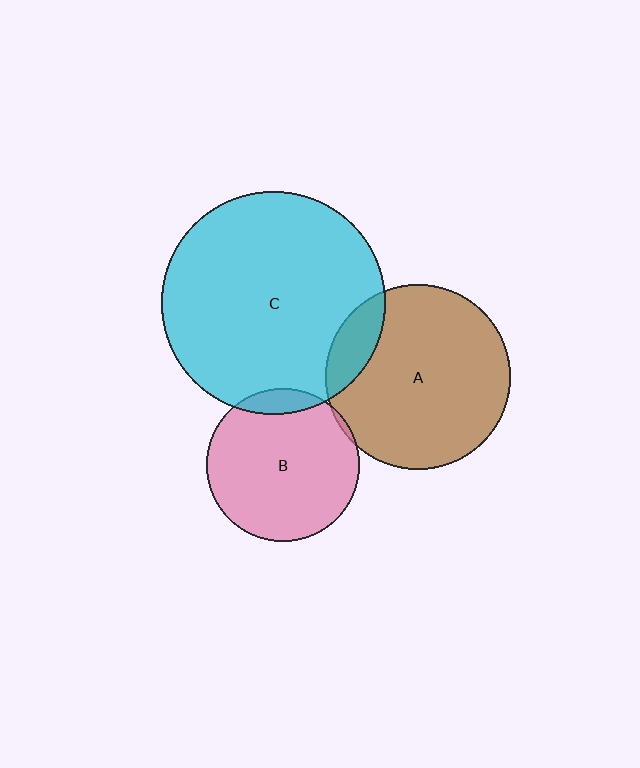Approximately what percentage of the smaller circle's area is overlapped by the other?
Approximately 5%.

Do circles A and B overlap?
Yes.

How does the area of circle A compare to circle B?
Approximately 1.5 times.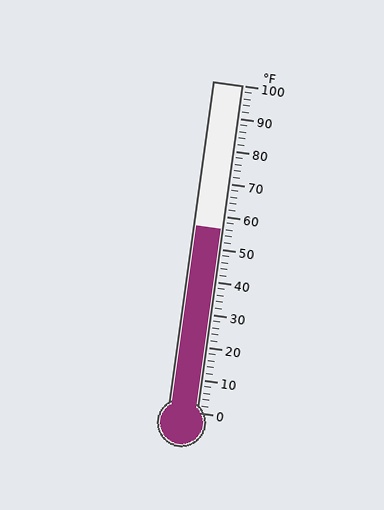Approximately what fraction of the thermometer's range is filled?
The thermometer is filled to approximately 55% of its range.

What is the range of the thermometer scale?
The thermometer scale ranges from 0°F to 100°F.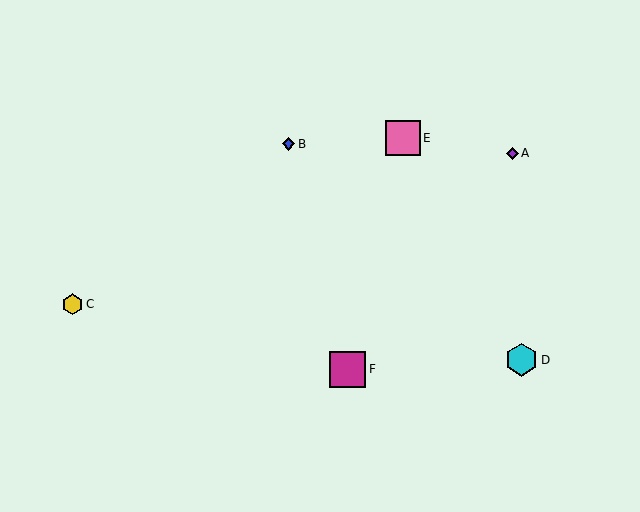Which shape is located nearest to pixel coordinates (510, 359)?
The cyan hexagon (labeled D) at (522, 360) is nearest to that location.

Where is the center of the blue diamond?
The center of the blue diamond is at (289, 144).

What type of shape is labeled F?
Shape F is a magenta square.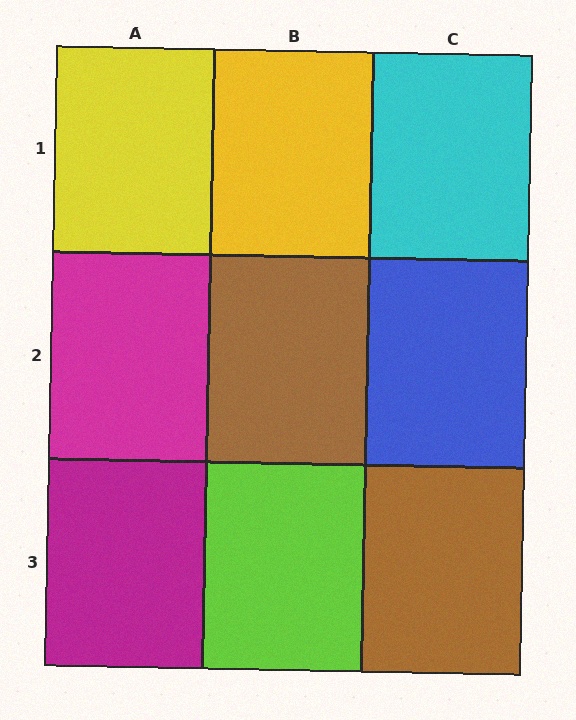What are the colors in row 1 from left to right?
Yellow, yellow, cyan.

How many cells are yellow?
2 cells are yellow.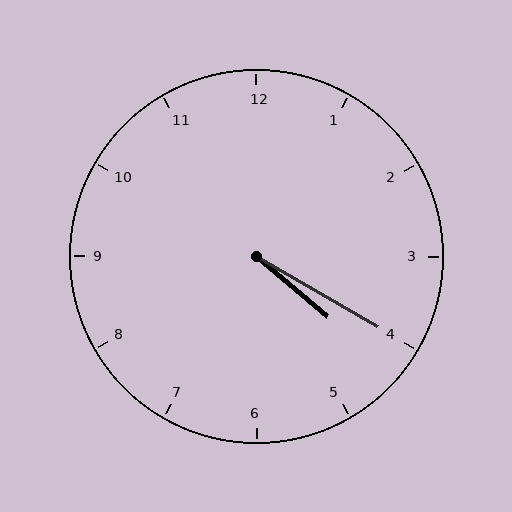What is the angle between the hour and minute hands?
Approximately 10 degrees.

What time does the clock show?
4:20.